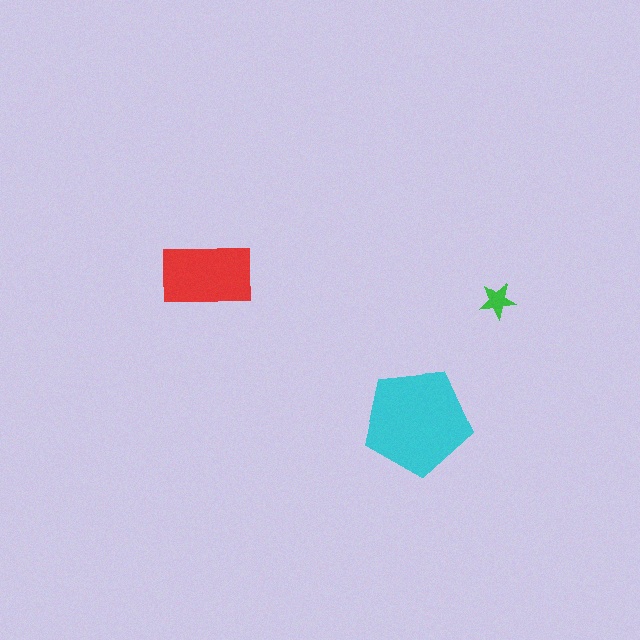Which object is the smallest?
The green star.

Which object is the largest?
The cyan pentagon.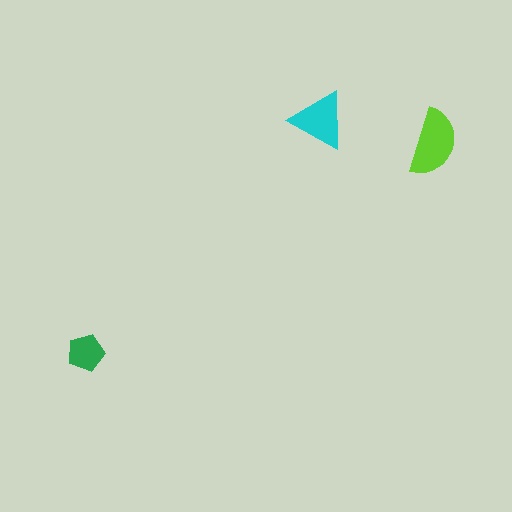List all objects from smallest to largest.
The green pentagon, the cyan triangle, the lime semicircle.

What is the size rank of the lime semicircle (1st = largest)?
1st.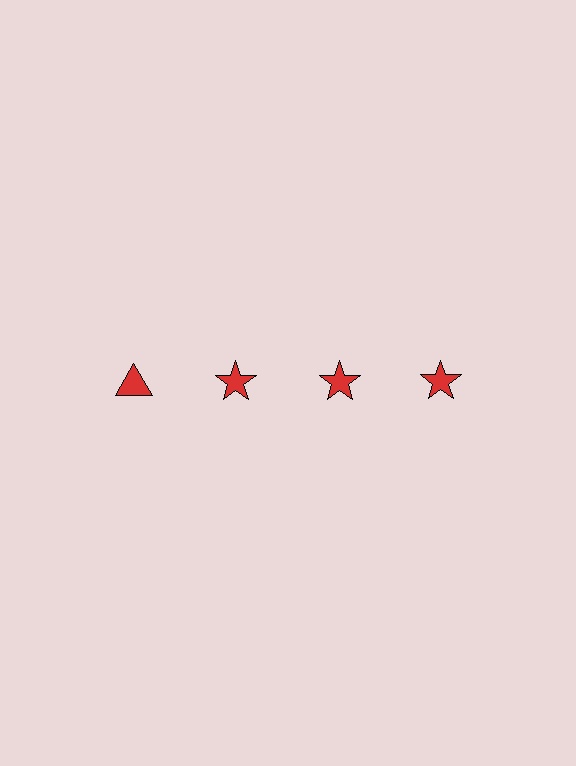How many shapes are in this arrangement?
There are 4 shapes arranged in a grid pattern.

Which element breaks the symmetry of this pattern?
The red triangle in the top row, leftmost column breaks the symmetry. All other shapes are red stars.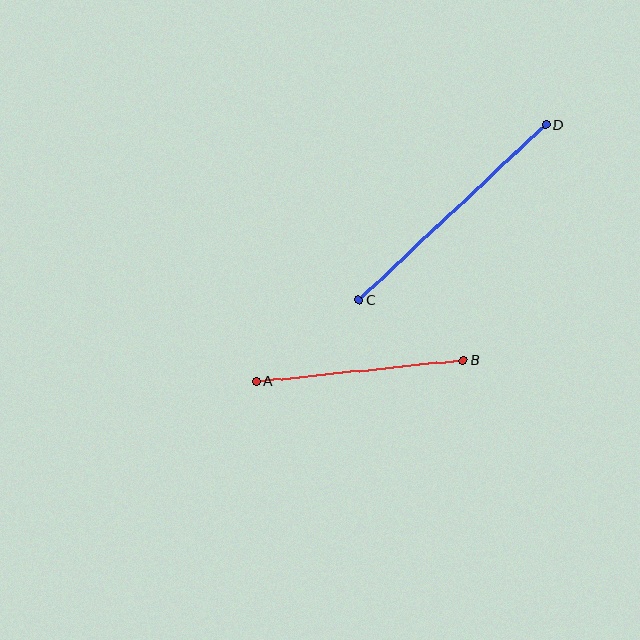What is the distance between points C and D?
The distance is approximately 256 pixels.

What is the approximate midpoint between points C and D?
The midpoint is at approximately (452, 212) pixels.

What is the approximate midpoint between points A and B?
The midpoint is at approximately (360, 371) pixels.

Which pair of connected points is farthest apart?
Points C and D are farthest apart.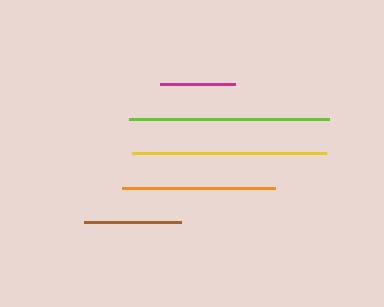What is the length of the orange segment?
The orange segment is approximately 153 pixels long.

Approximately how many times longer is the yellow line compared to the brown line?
The yellow line is approximately 2.0 times the length of the brown line.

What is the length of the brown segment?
The brown segment is approximately 97 pixels long.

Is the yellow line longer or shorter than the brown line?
The yellow line is longer than the brown line.